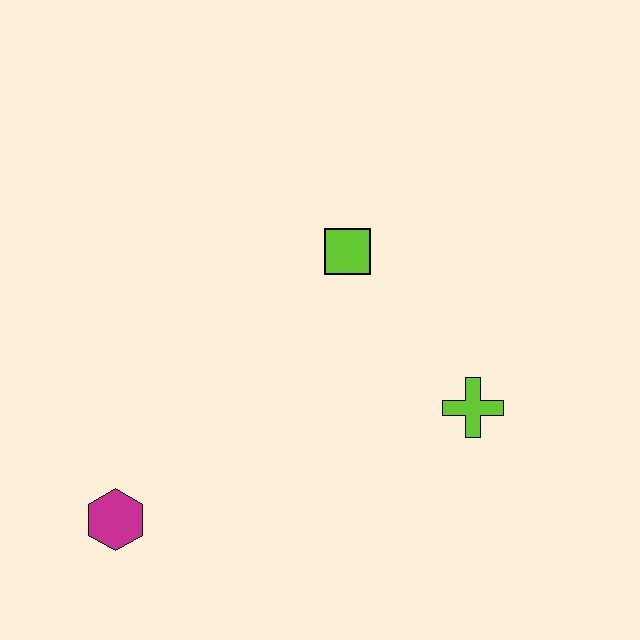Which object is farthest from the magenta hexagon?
The lime cross is farthest from the magenta hexagon.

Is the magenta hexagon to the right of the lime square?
No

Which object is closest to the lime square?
The lime cross is closest to the lime square.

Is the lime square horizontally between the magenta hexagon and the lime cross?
Yes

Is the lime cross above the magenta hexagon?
Yes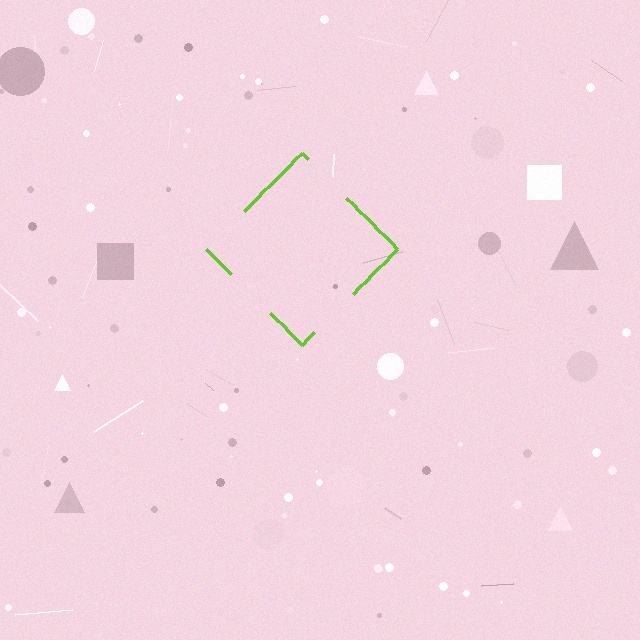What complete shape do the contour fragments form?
The contour fragments form a diamond.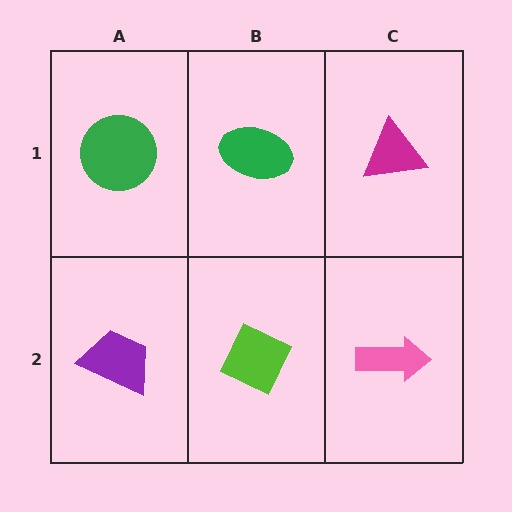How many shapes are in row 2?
3 shapes.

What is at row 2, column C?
A pink arrow.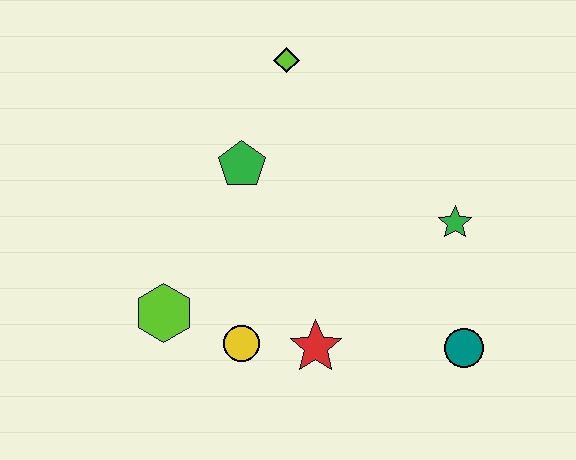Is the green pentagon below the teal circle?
No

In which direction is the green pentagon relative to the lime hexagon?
The green pentagon is above the lime hexagon.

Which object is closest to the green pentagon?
The lime diamond is closest to the green pentagon.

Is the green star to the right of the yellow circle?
Yes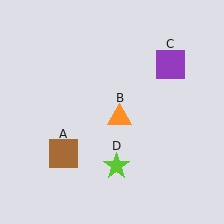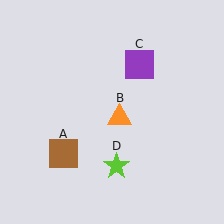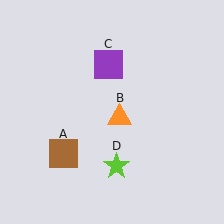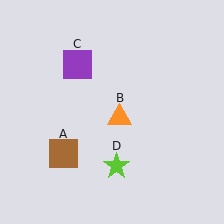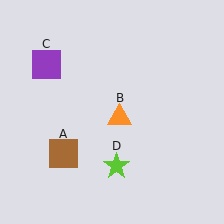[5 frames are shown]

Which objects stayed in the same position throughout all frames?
Brown square (object A) and orange triangle (object B) and lime star (object D) remained stationary.